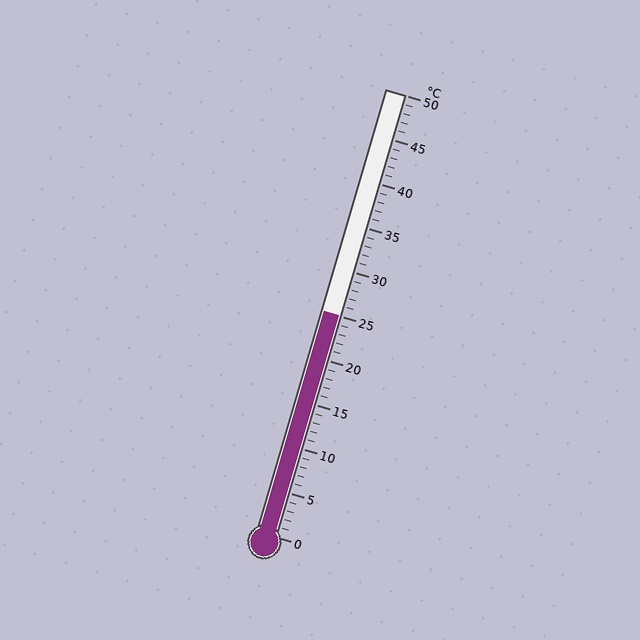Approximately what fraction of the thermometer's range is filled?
The thermometer is filled to approximately 50% of its range.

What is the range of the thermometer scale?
The thermometer scale ranges from 0°C to 50°C.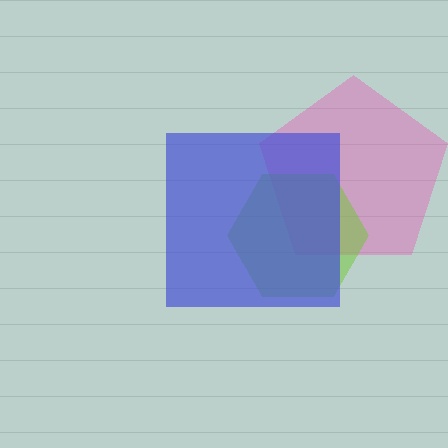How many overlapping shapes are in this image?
There are 3 overlapping shapes in the image.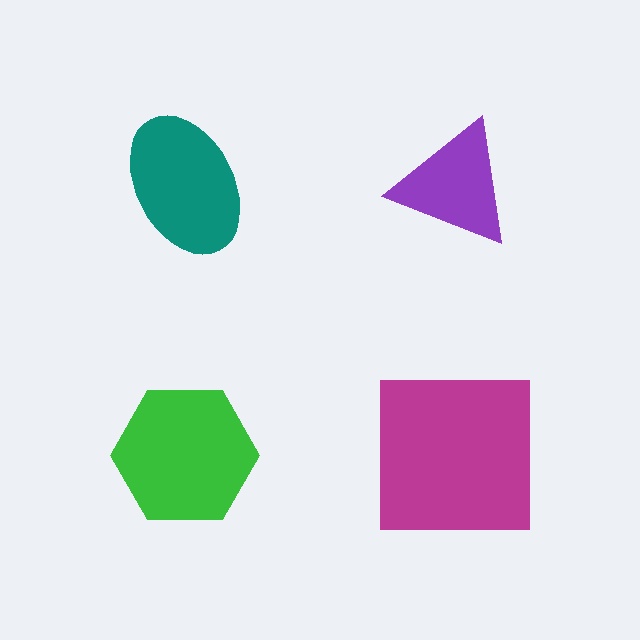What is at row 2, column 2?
A magenta square.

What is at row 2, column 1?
A green hexagon.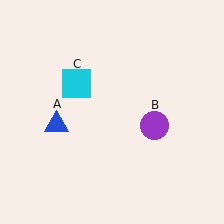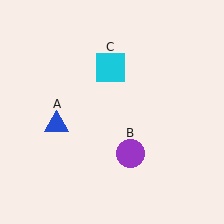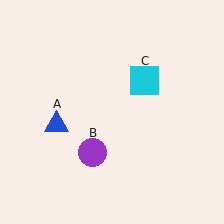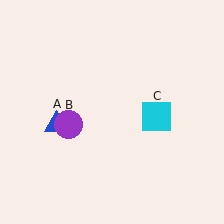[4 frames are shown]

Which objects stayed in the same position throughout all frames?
Blue triangle (object A) remained stationary.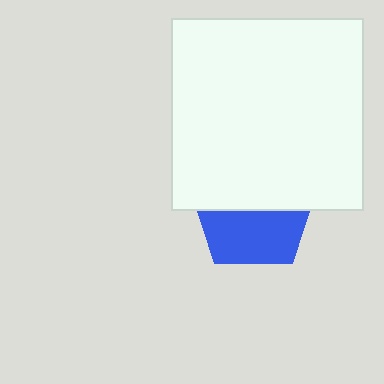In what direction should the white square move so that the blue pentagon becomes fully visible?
The white square should move up. That is the shortest direction to clear the overlap and leave the blue pentagon fully visible.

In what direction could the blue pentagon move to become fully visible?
The blue pentagon could move down. That would shift it out from behind the white square entirely.